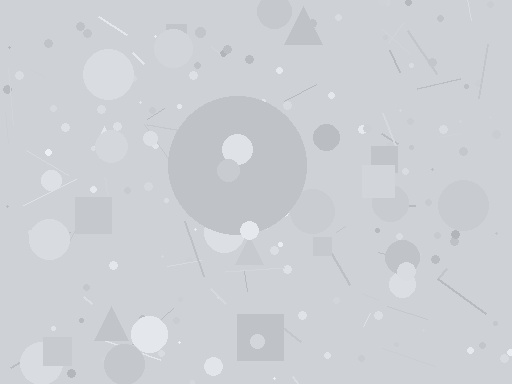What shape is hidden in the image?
A circle is hidden in the image.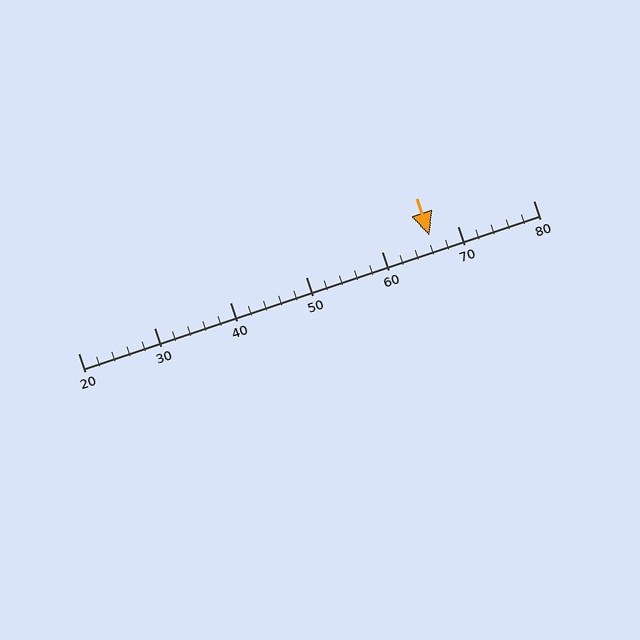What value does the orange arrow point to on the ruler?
The orange arrow points to approximately 66.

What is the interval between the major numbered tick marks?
The major tick marks are spaced 10 units apart.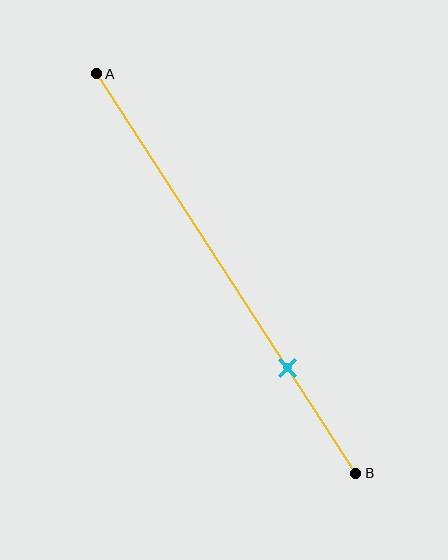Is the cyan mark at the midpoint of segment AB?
No, the mark is at about 75% from A, not at the 50% midpoint.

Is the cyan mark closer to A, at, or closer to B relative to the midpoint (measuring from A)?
The cyan mark is closer to point B than the midpoint of segment AB.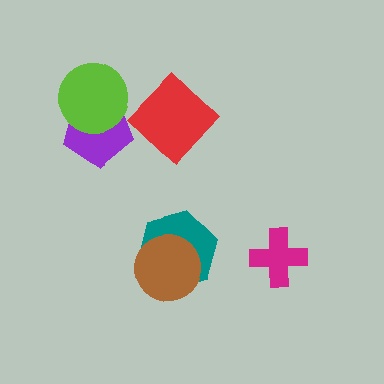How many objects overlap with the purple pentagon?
1 object overlaps with the purple pentagon.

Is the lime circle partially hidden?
No, no other shape covers it.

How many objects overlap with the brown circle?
1 object overlaps with the brown circle.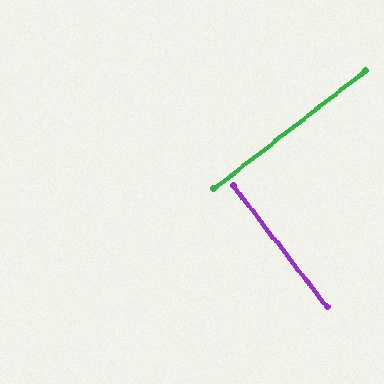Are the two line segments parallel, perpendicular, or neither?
Perpendicular — they meet at approximately 90°.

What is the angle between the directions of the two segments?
Approximately 90 degrees.